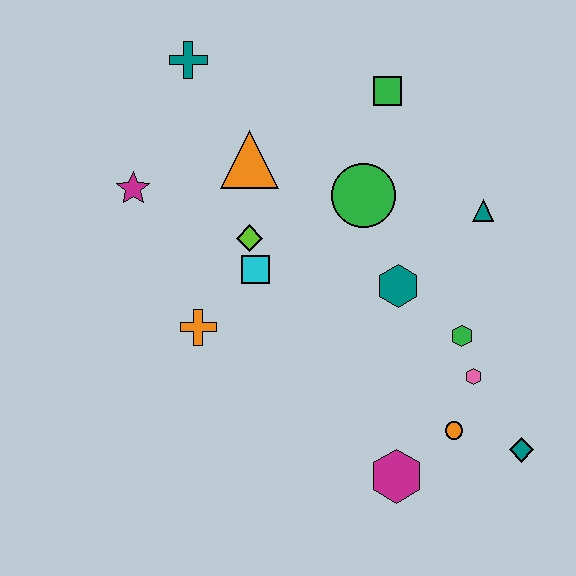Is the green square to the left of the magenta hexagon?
Yes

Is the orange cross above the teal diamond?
Yes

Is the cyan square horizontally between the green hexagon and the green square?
No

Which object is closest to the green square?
The green circle is closest to the green square.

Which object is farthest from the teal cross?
The teal diamond is farthest from the teal cross.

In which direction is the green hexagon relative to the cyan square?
The green hexagon is to the right of the cyan square.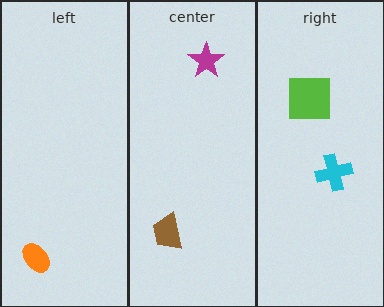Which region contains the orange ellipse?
The left region.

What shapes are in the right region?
The cyan cross, the lime square.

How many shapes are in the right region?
2.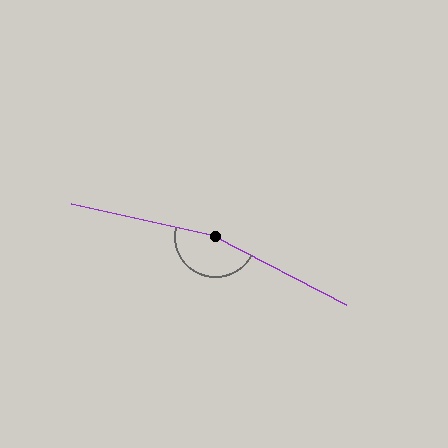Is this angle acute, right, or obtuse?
It is obtuse.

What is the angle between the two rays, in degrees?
Approximately 165 degrees.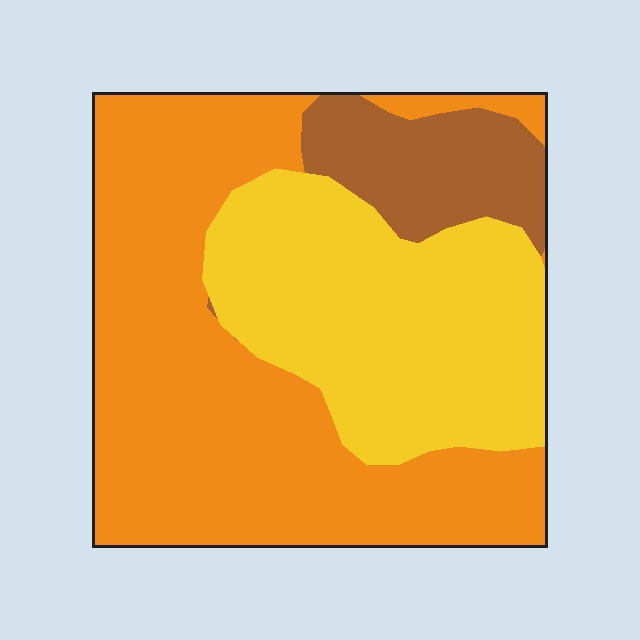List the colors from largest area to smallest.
From largest to smallest: orange, yellow, brown.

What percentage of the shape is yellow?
Yellow covers 35% of the shape.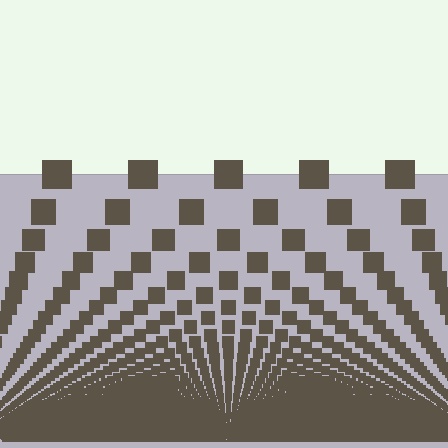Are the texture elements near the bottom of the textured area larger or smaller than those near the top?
Smaller. The gradient is inverted — elements near the bottom are smaller and denser.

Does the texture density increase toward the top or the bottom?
Density increases toward the bottom.